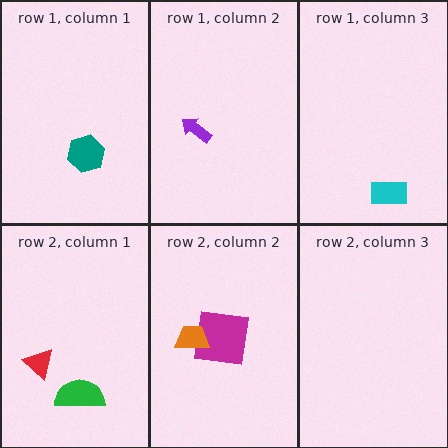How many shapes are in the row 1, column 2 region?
1.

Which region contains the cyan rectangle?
The row 1, column 3 region.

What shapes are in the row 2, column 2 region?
The magenta square, the orange trapezoid.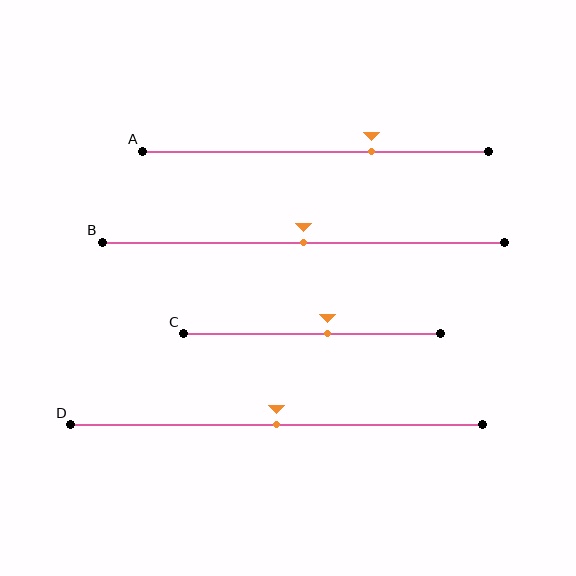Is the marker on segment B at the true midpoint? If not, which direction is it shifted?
Yes, the marker on segment B is at the true midpoint.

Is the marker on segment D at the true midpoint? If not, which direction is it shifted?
Yes, the marker on segment D is at the true midpoint.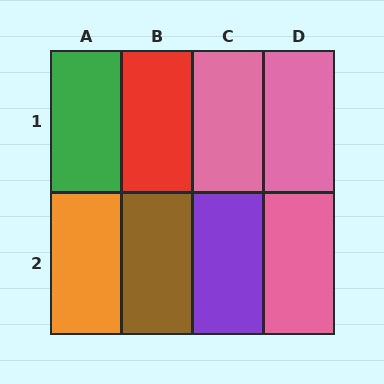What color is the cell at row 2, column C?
Purple.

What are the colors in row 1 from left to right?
Green, red, pink, pink.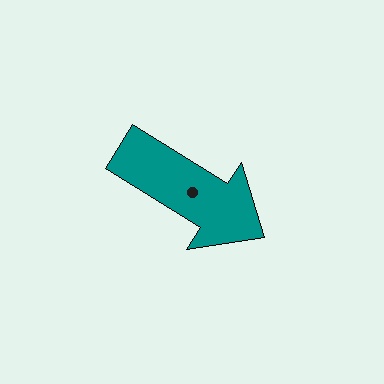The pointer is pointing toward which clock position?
Roughly 4 o'clock.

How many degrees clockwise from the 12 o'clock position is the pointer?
Approximately 122 degrees.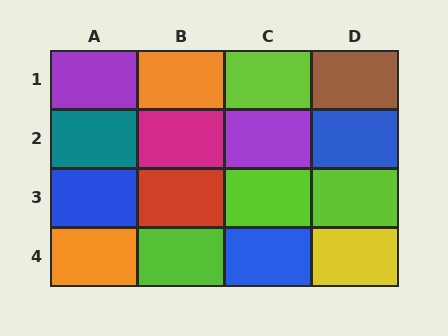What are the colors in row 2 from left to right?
Teal, magenta, purple, blue.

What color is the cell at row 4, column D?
Yellow.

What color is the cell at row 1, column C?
Lime.